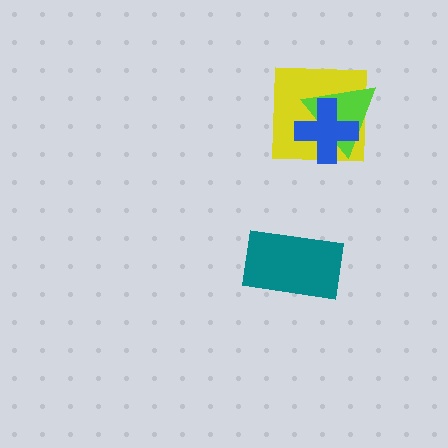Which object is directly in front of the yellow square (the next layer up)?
The lime triangle is directly in front of the yellow square.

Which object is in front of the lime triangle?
The blue cross is in front of the lime triangle.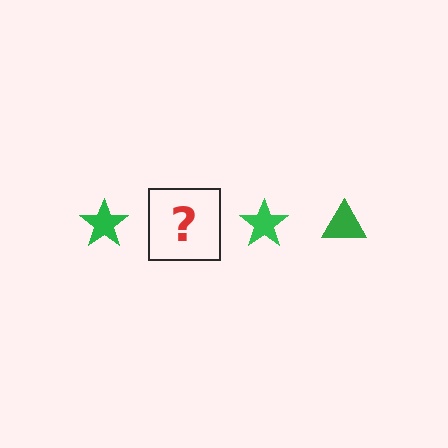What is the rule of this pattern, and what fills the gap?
The rule is that the pattern cycles through star, triangle shapes in green. The gap should be filled with a green triangle.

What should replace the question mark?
The question mark should be replaced with a green triangle.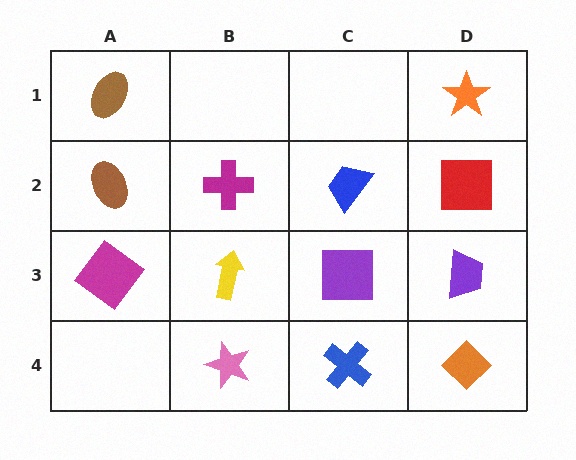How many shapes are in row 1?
2 shapes.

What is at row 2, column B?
A magenta cross.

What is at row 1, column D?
An orange star.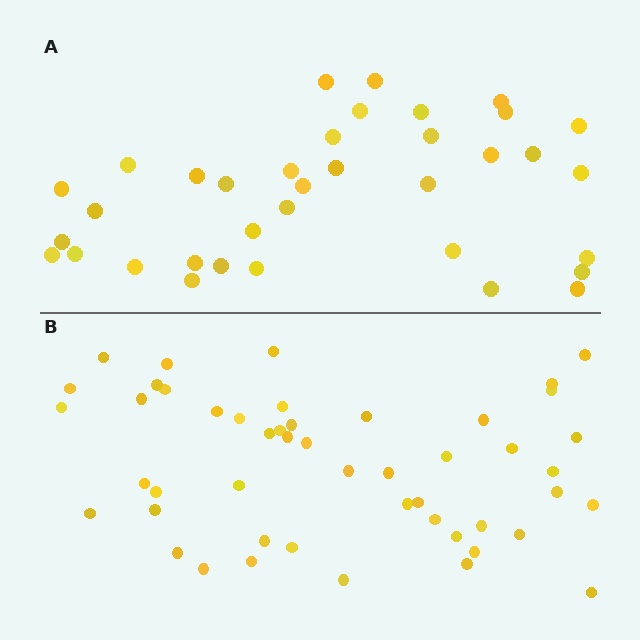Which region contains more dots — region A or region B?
Region B (the bottom region) has more dots.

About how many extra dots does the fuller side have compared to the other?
Region B has approximately 15 more dots than region A.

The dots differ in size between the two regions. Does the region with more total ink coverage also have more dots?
No. Region A has more total ink coverage because its dots are larger, but region B actually contains more individual dots. Total area can be misleading — the number of items is what matters here.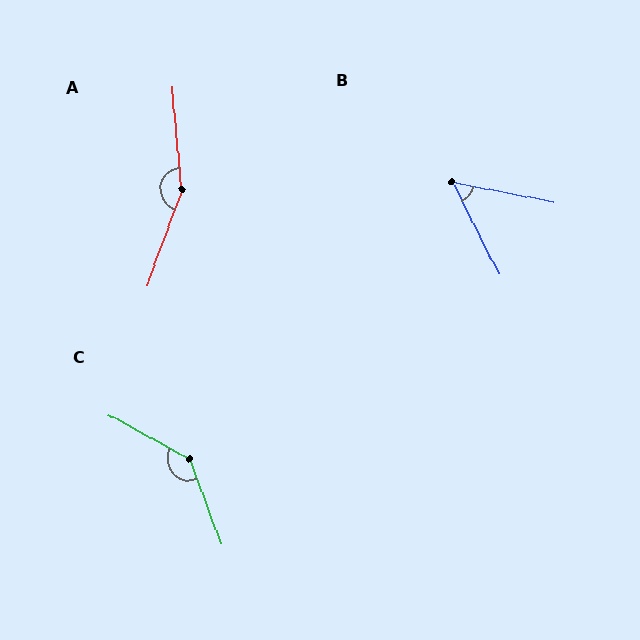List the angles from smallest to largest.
B (52°), C (139°), A (155°).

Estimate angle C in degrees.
Approximately 139 degrees.